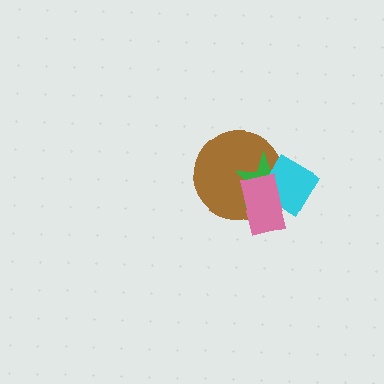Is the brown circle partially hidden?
Yes, it is partially covered by another shape.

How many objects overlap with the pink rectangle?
3 objects overlap with the pink rectangle.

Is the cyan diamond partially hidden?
Yes, it is partially covered by another shape.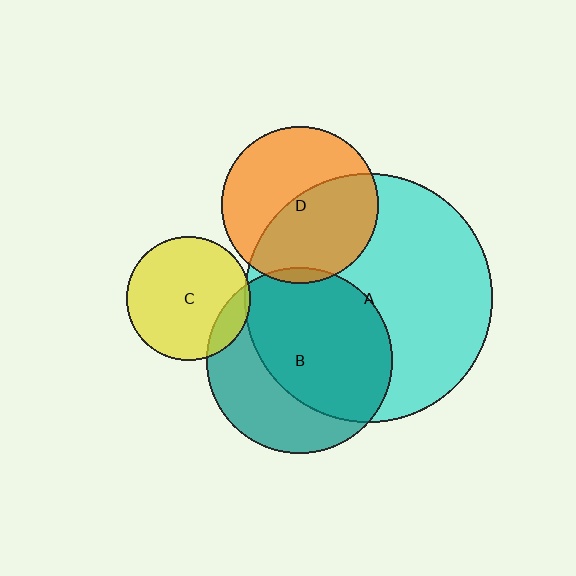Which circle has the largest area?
Circle A (cyan).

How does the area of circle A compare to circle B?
Approximately 1.8 times.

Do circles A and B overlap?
Yes.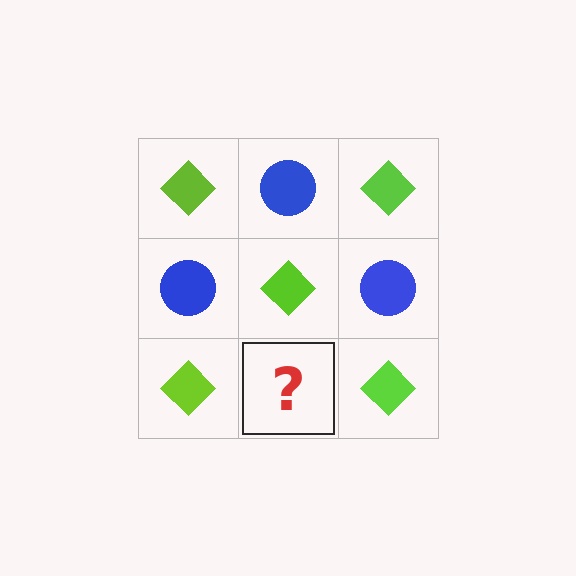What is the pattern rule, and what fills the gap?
The rule is that it alternates lime diamond and blue circle in a checkerboard pattern. The gap should be filled with a blue circle.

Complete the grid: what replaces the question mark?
The question mark should be replaced with a blue circle.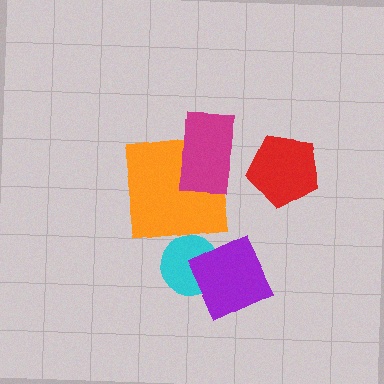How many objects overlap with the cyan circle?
1 object overlaps with the cyan circle.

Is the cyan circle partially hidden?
Yes, it is partially covered by another shape.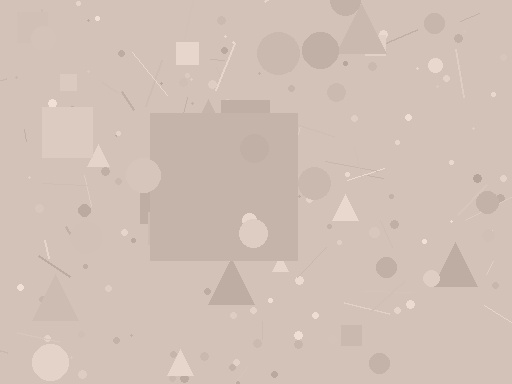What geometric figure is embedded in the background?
A square is embedded in the background.